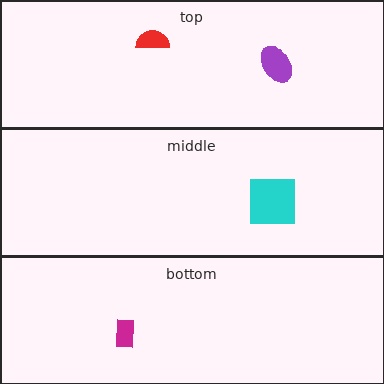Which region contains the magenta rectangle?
The bottom region.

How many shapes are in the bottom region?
1.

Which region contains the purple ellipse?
The top region.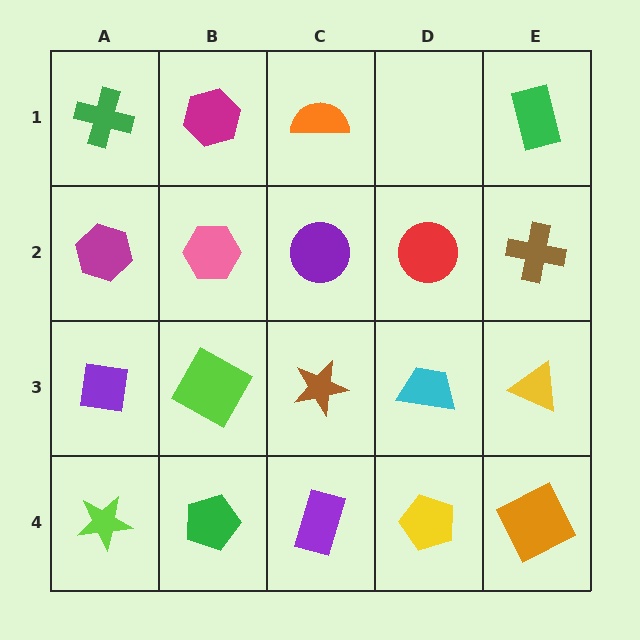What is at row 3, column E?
A yellow triangle.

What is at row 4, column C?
A purple rectangle.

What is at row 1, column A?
A green cross.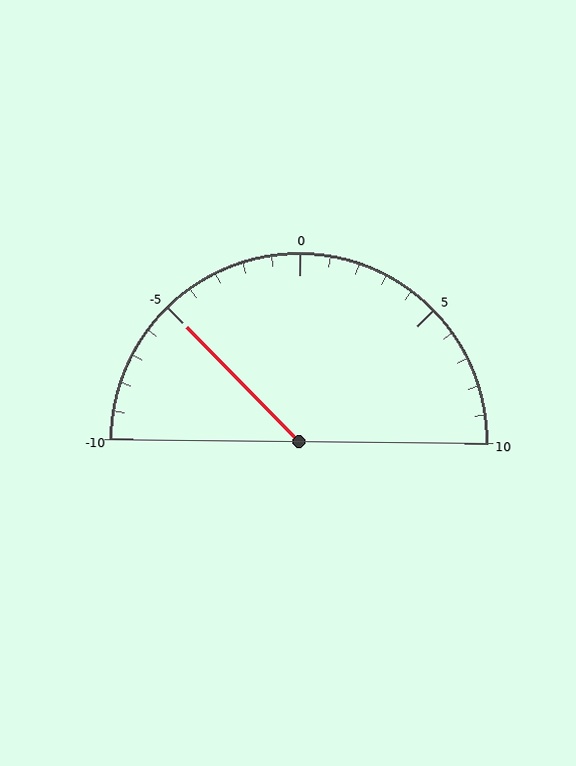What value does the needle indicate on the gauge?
The needle indicates approximately -5.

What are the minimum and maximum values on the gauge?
The gauge ranges from -10 to 10.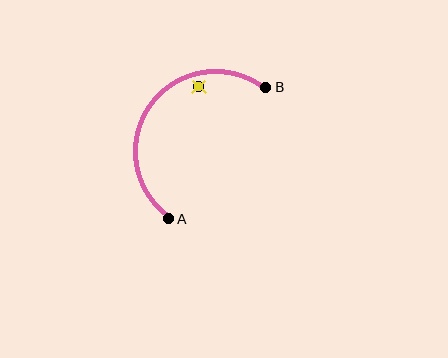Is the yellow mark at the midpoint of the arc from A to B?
No — the yellow mark does not lie on the arc at all. It sits slightly inside the curve.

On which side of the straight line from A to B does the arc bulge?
The arc bulges above and to the left of the straight line connecting A and B.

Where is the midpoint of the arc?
The arc midpoint is the point on the curve farthest from the straight line joining A and B. It sits above and to the left of that line.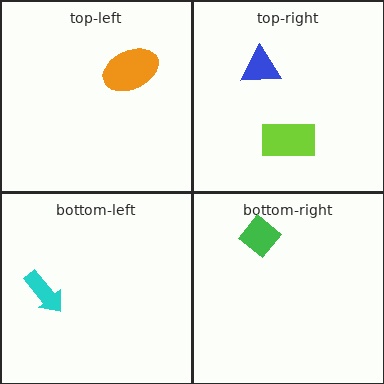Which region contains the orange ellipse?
The top-left region.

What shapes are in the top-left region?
The orange ellipse.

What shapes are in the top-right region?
The blue triangle, the lime rectangle.